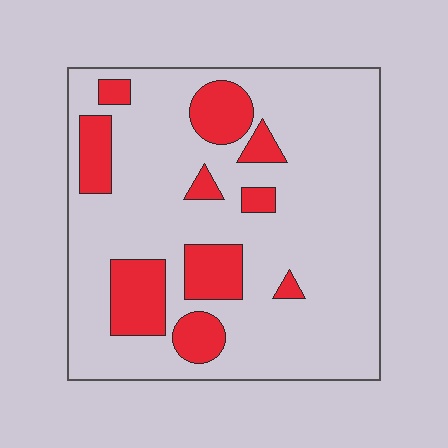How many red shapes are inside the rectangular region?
10.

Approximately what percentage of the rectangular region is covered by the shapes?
Approximately 20%.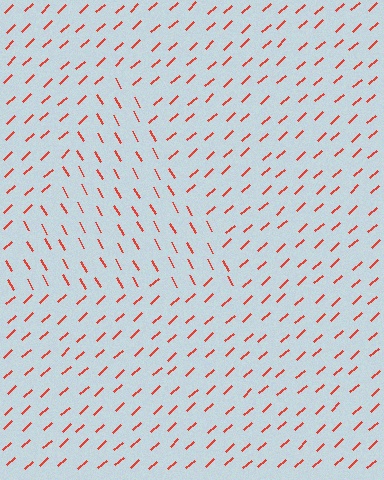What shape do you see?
I see a triangle.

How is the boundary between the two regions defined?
The boundary is defined purely by a change in line orientation (approximately 78 degrees difference). All lines are the same color and thickness.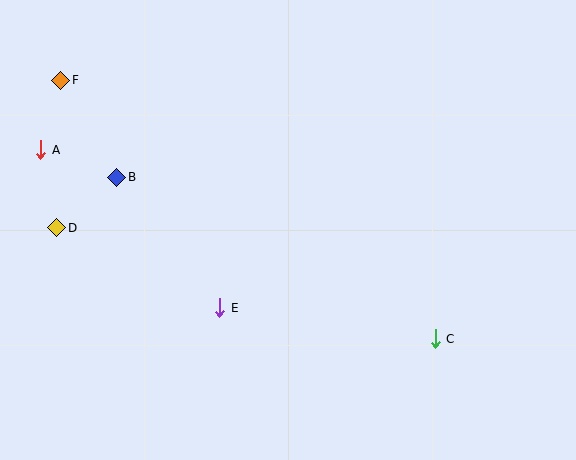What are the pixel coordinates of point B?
Point B is at (117, 177).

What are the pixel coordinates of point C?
Point C is at (435, 339).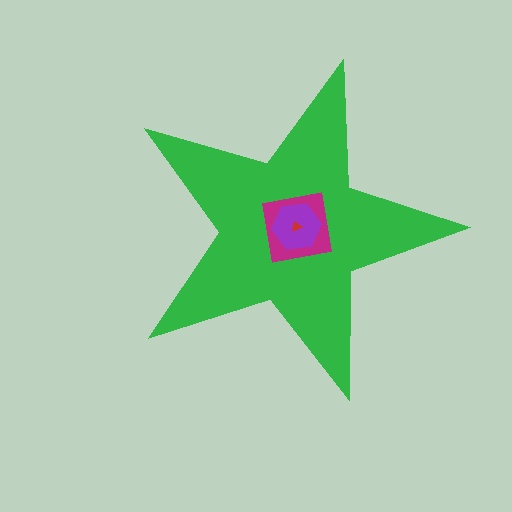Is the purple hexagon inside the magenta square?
Yes.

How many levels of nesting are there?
4.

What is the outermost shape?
The green star.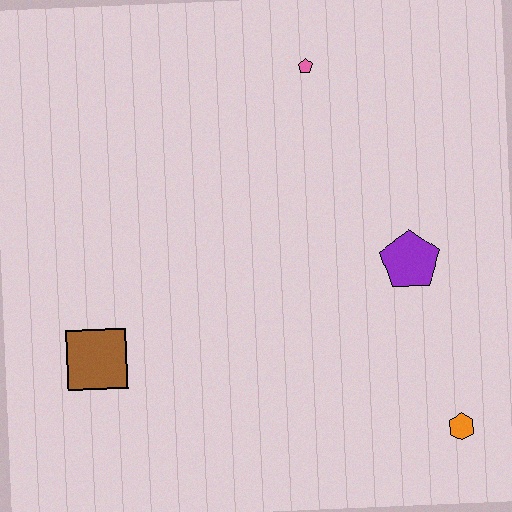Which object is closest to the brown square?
The purple pentagon is closest to the brown square.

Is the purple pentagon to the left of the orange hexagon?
Yes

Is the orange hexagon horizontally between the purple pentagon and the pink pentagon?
No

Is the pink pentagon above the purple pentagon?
Yes